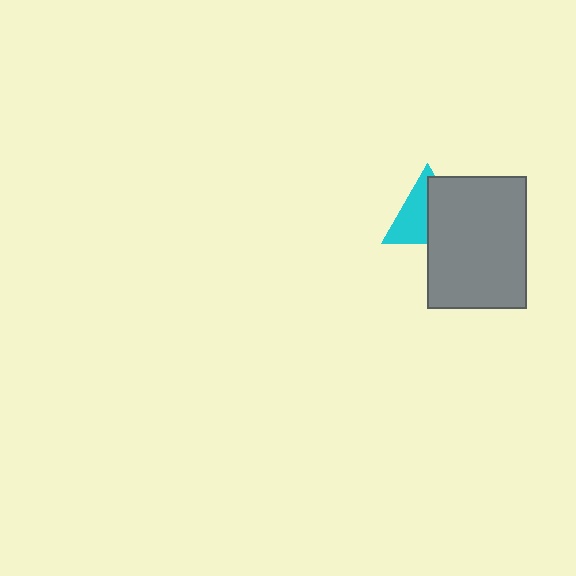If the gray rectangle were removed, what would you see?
You would see the complete cyan triangle.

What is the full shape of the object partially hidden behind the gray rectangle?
The partially hidden object is a cyan triangle.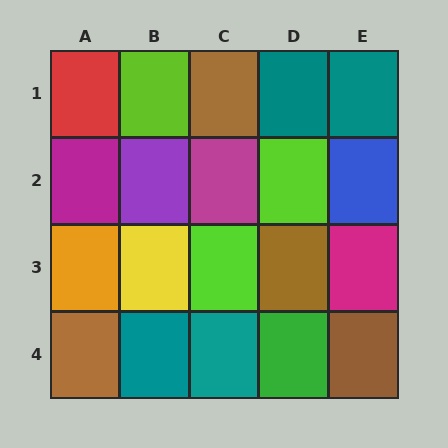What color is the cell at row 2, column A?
Magenta.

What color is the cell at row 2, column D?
Lime.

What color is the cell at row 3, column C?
Lime.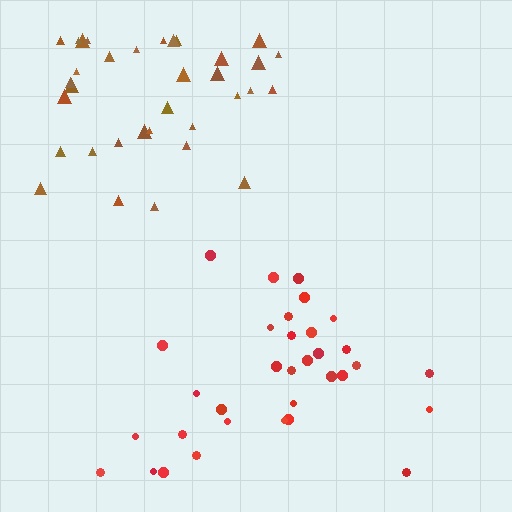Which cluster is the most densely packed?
Red.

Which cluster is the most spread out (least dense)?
Brown.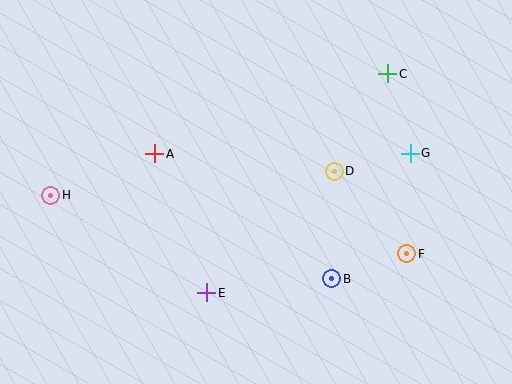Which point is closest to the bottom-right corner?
Point F is closest to the bottom-right corner.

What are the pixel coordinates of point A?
Point A is at (155, 154).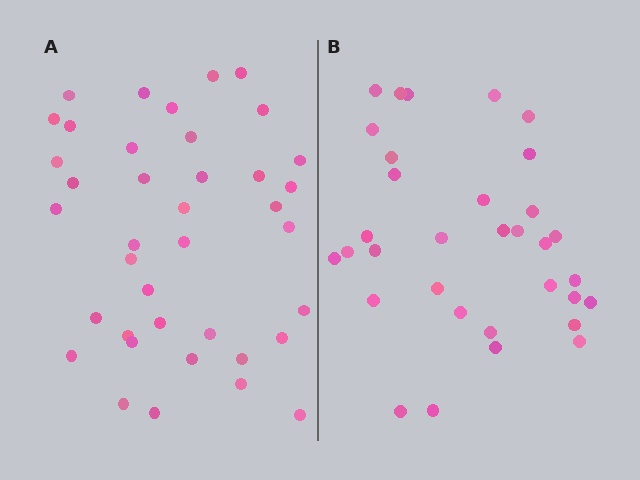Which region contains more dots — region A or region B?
Region A (the left region) has more dots.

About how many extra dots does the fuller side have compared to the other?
Region A has about 6 more dots than region B.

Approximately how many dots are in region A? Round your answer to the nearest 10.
About 40 dots. (The exact count is 39, which rounds to 40.)